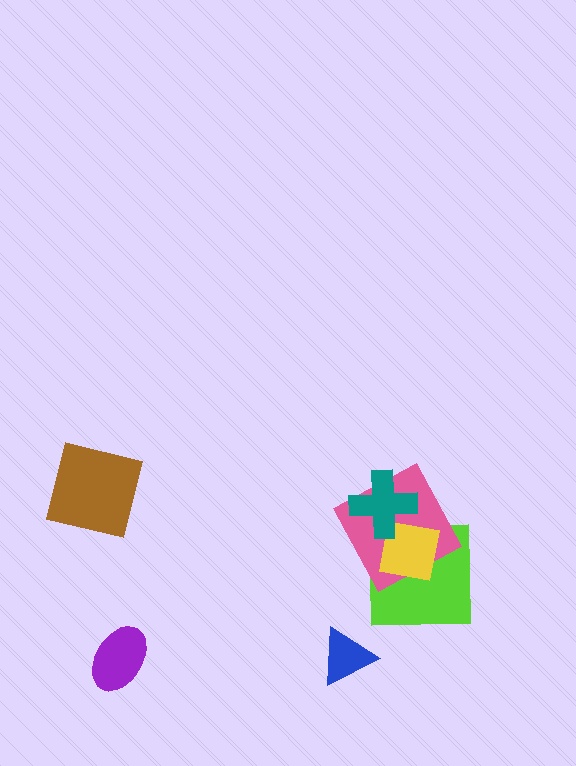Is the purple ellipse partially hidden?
No, no other shape covers it.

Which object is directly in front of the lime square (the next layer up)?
The pink square is directly in front of the lime square.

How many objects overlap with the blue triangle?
0 objects overlap with the blue triangle.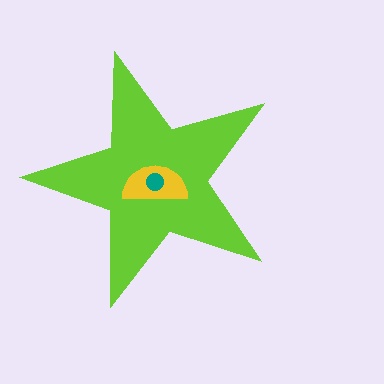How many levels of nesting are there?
3.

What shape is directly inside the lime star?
The yellow semicircle.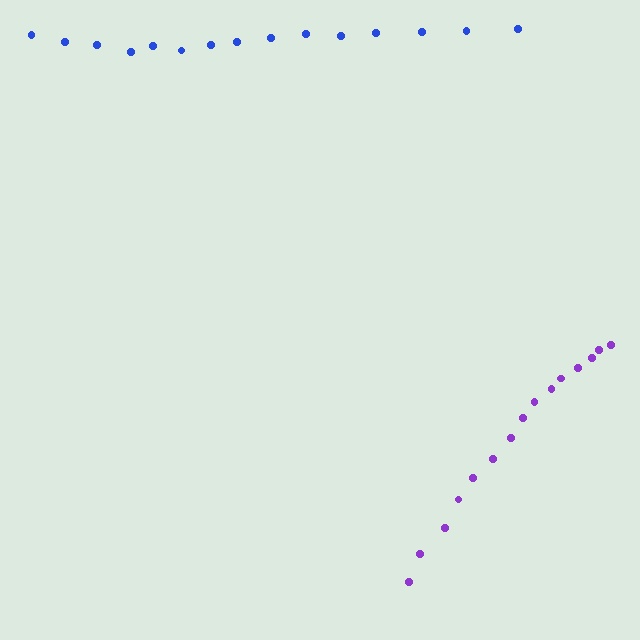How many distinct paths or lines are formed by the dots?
There are 2 distinct paths.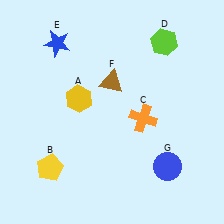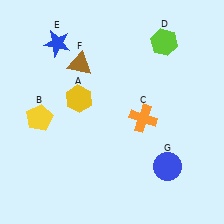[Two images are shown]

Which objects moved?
The objects that moved are: the yellow pentagon (B), the brown triangle (F).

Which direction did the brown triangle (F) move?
The brown triangle (F) moved left.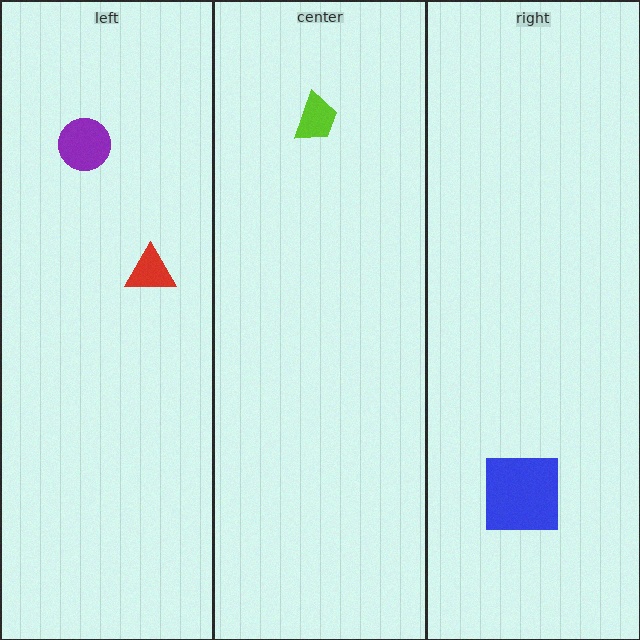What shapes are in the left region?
The purple circle, the red triangle.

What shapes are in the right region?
The blue square.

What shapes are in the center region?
The lime trapezoid.